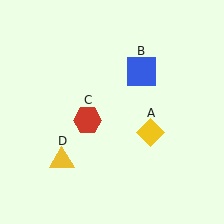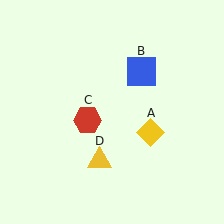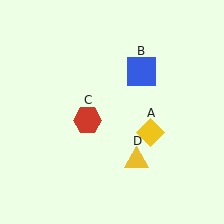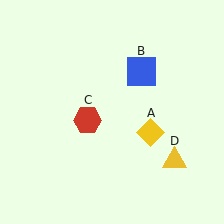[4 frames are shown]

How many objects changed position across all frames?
1 object changed position: yellow triangle (object D).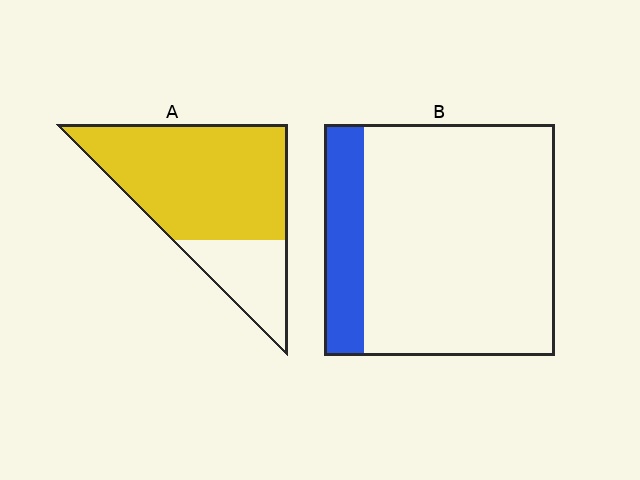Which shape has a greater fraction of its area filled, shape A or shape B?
Shape A.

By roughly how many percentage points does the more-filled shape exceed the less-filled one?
By roughly 60 percentage points (A over B).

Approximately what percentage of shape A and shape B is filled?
A is approximately 75% and B is approximately 15%.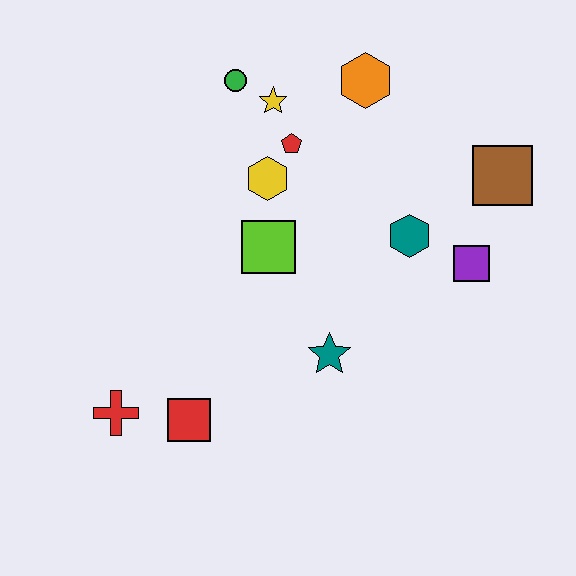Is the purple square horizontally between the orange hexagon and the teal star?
No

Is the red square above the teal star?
No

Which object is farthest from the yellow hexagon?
The red cross is farthest from the yellow hexagon.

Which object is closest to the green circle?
The yellow star is closest to the green circle.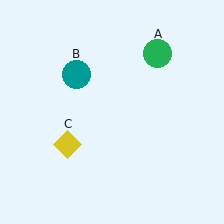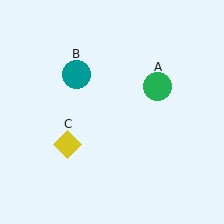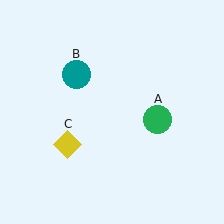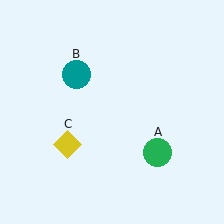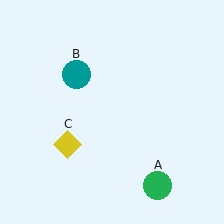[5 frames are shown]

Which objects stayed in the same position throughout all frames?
Teal circle (object B) and yellow diamond (object C) remained stationary.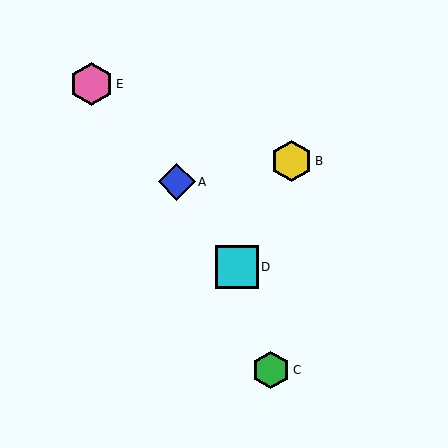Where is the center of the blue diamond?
The center of the blue diamond is at (177, 182).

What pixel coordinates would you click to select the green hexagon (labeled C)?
Click at (271, 370) to select the green hexagon C.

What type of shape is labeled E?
Shape E is a pink hexagon.